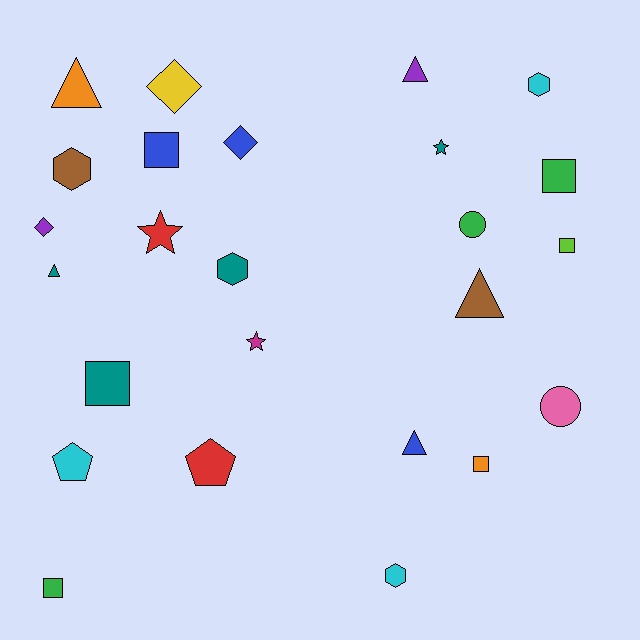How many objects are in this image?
There are 25 objects.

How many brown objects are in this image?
There are 2 brown objects.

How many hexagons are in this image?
There are 4 hexagons.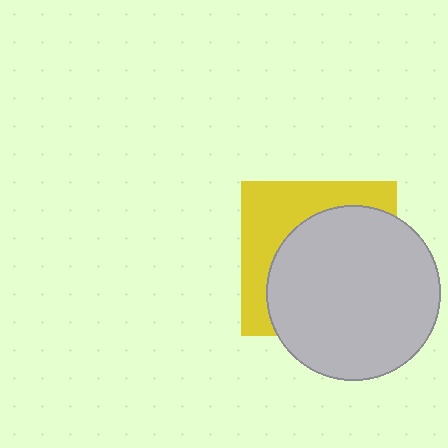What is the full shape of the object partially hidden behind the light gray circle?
The partially hidden object is a yellow square.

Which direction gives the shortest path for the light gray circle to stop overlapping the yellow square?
Moving toward the lower-right gives the shortest separation.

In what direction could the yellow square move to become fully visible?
The yellow square could move toward the upper-left. That would shift it out from behind the light gray circle entirely.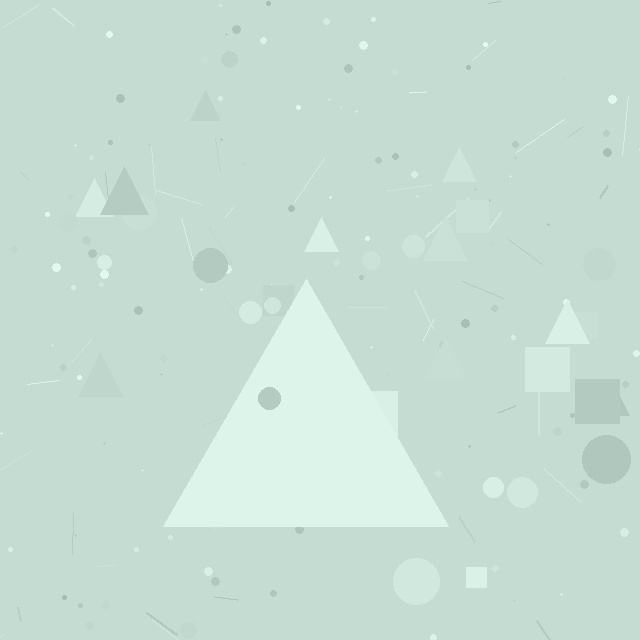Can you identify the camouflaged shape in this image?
The camouflaged shape is a triangle.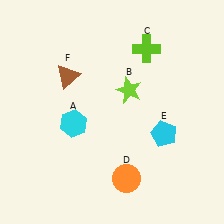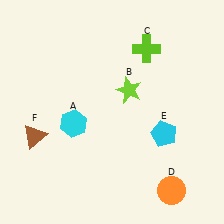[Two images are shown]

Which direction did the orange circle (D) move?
The orange circle (D) moved right.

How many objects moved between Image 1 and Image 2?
2 objects moved between the two images.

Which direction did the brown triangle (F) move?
The brown triangle (F) moved down.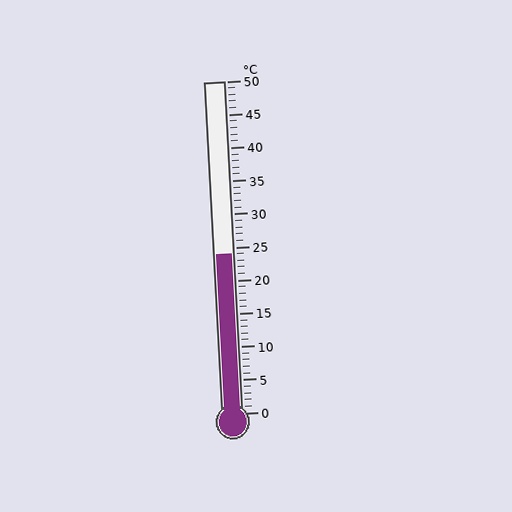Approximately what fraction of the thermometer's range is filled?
The thermometer is filled to approximately 50% of its range.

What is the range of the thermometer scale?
The thermometer scale ranges from 0°C to 50°C.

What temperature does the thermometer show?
The thermometer shows approximately 24°C.